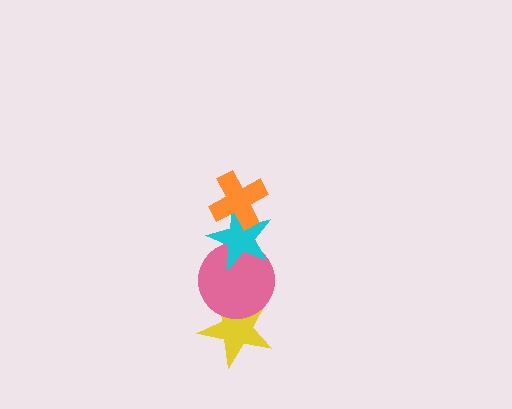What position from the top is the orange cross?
The orange cross is 1st from the top.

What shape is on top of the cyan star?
The orange cross is on top of the cyan star.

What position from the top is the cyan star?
The cyan star is 2nd from the top.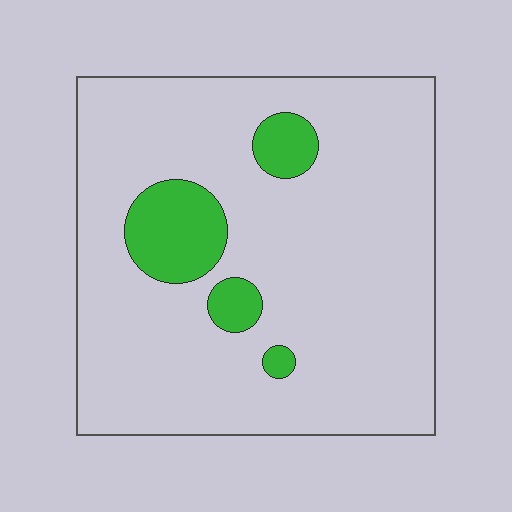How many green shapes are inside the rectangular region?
4.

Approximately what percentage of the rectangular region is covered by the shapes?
Approximately 10%.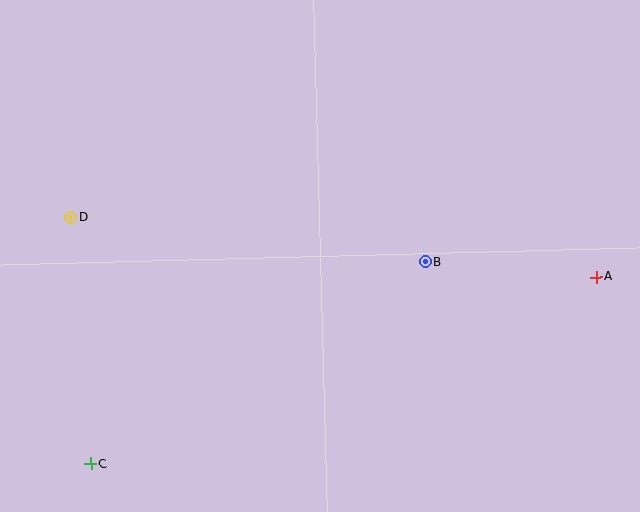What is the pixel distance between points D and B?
The distance between D and B is 357 pixels.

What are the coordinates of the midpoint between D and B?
The midpoint between D and B is at (248, 240).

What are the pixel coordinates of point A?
Point A is at (596, 277).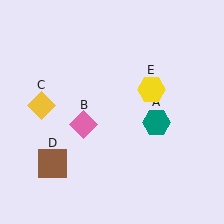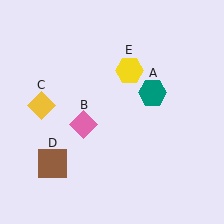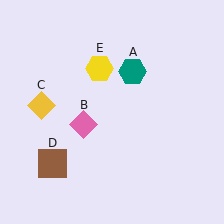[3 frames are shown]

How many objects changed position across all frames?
2 objects changed position: teal hexagon (object A), yellow hexagon (object E).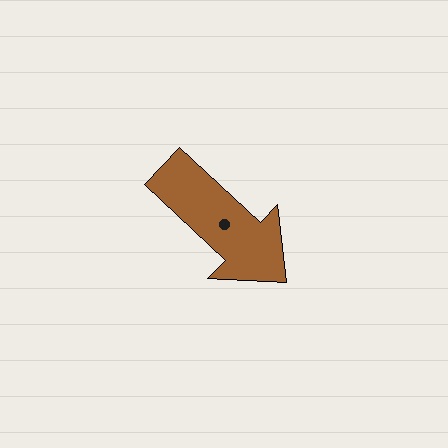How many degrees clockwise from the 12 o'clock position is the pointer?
Approximately 133 degrees.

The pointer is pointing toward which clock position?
Roughly 4 o'clock.